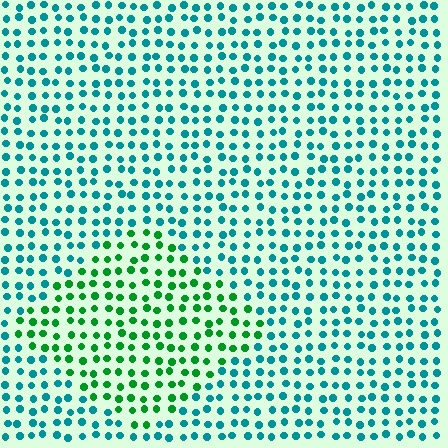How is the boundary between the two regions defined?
The boundary is defined purely by a slight shift in hue (about 48 degrees). Spacing, size, and orientation are identical on both sides.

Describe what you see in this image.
The image is filled with small teal elements in a uniform arrangement. A diamond-shaped region is visible where the elements are tinted to a slightly different hue, forming a subtle color boundary.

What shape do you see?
I see a diamond.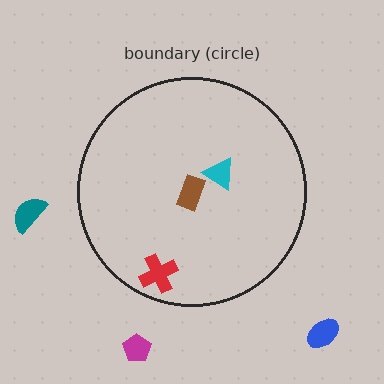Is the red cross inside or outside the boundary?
Inside.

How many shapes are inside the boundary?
3 inside, 3 outside.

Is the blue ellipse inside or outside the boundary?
Outside.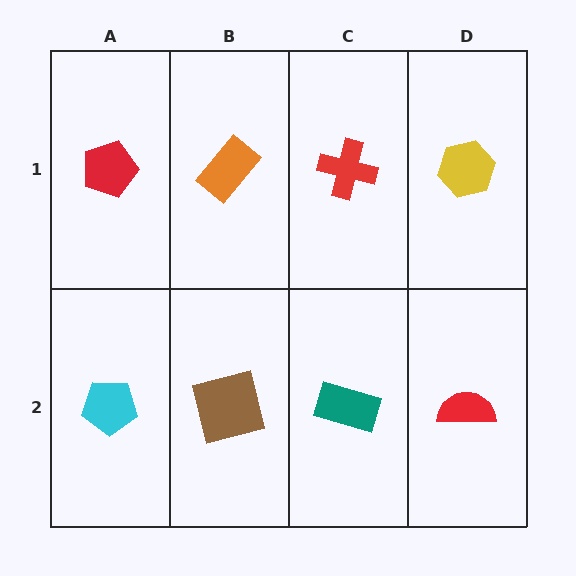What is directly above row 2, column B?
An orange rectangle.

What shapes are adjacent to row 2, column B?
An orange rectangle (row 1, column B), a cyan pentagon (row 2, column A), a teal rectangle (row 2, column C).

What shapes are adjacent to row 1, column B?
A brown square (row 2, column B), a red pentagon (row 1, column A), a red cross (row 1, column C).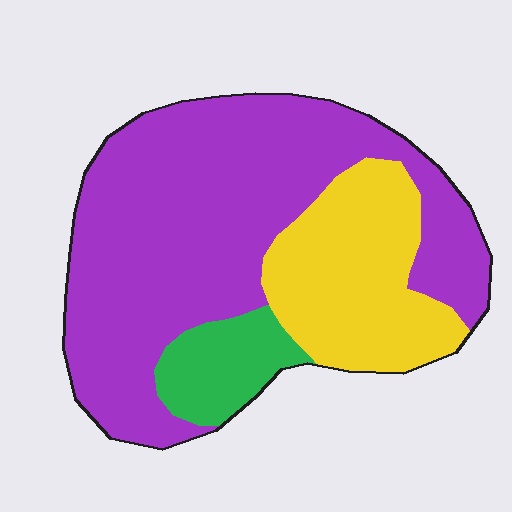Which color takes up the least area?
Green, at roughly 10%.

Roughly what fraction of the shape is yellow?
Yellow covers about 25% of the shape.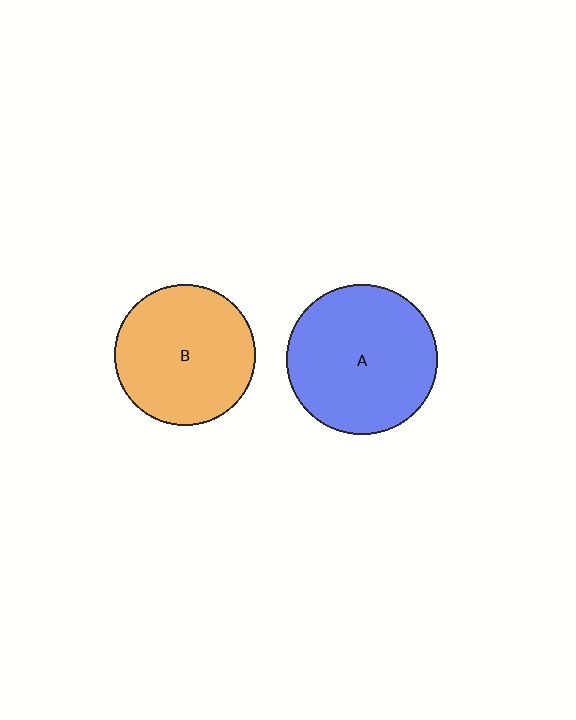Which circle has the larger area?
Circle A (blue).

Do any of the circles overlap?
No, none of the circles overlap.